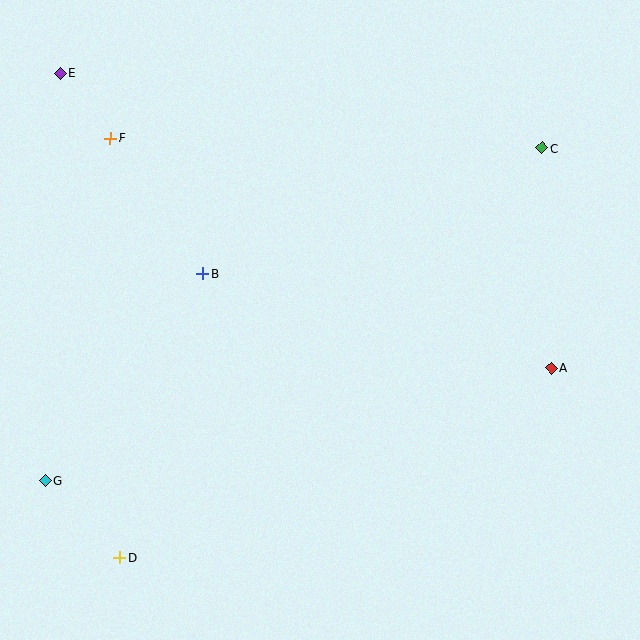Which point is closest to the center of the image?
Point B at (203, 274) is closest to the center.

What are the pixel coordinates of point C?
Point C is at (542, 148).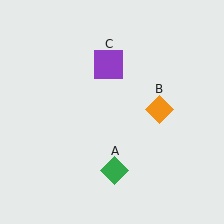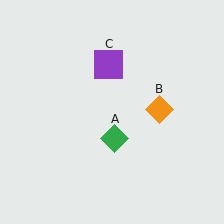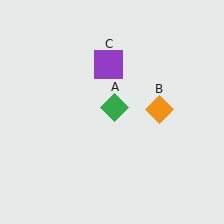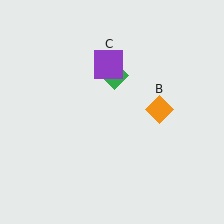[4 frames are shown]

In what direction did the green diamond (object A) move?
The green diamond (object A) moved up.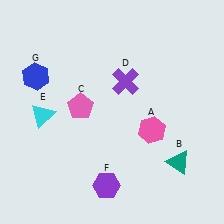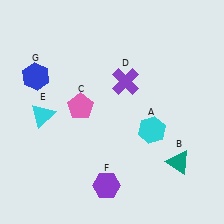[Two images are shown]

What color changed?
The hexagon (A) changed from pink in Image 1 to cyan in Image 2.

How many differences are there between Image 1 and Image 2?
There is 1 difference between the two images.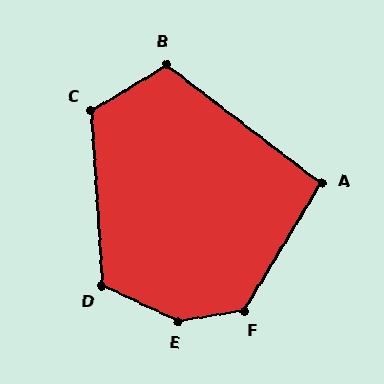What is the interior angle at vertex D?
Approximately 119 degrees (obtuse).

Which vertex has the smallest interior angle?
A, at approximately 96 degrees.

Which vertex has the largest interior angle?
E, at approximately 146 degrees.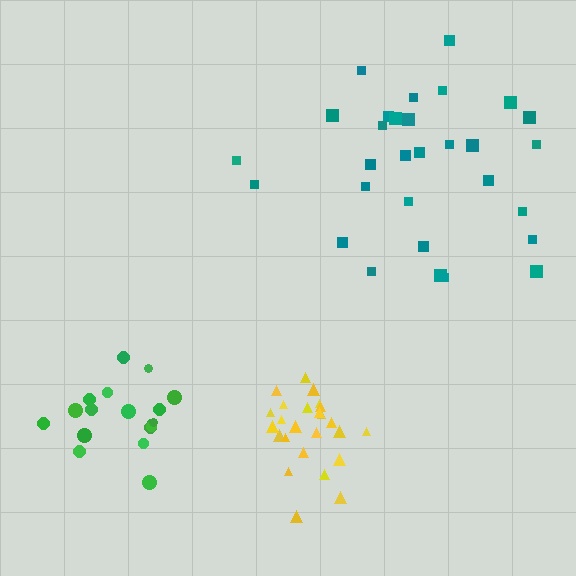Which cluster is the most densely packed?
Yellow.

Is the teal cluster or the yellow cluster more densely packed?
Yellow.